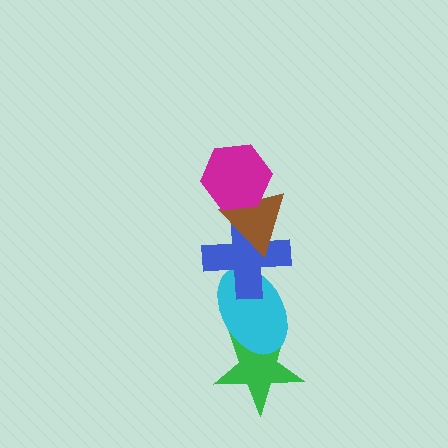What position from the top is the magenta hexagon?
The magenta hexagon is 1st from the top.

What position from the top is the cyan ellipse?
The cyan ellipse is 4th from the top.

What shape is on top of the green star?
The cyan ellipse is on top of the green star.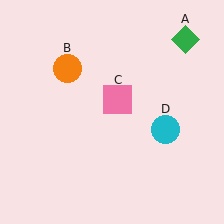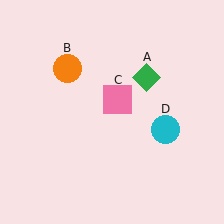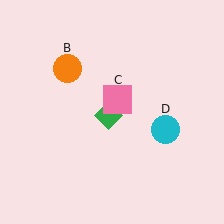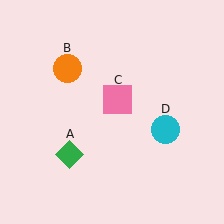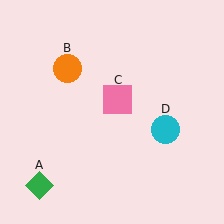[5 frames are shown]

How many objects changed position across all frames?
1 object changed position: green diamond (object A).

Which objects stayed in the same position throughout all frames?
Orange circle (object B) and pink square (object C) and cyan circle (object D) remained stationary.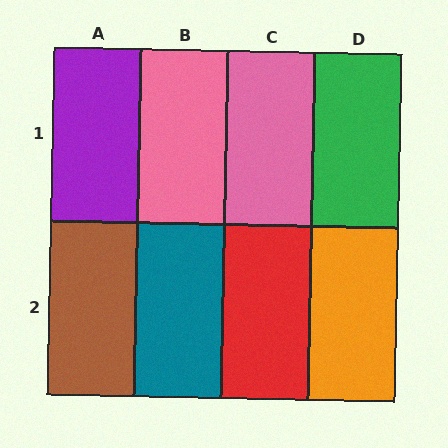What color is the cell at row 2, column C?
Red.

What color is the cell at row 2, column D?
Orange.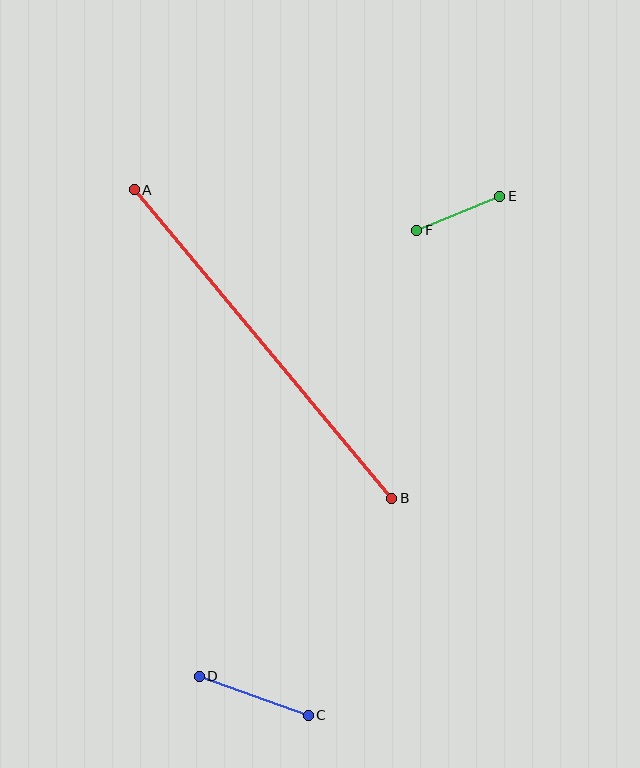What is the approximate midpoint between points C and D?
The midpoint is at approximately (254, 696) pixels.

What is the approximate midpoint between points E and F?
The midpoint is at approximately (458, 213) pixels.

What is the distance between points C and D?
The distance is approximately 116 pixels.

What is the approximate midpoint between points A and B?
The midpoint is at approximately (263, 344) pixels.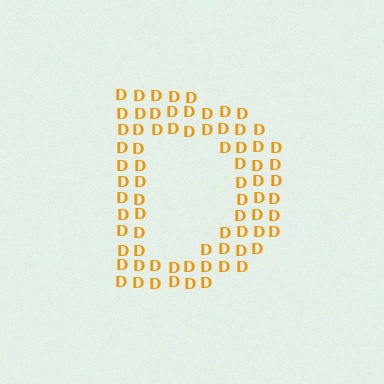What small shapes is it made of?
It is made of small letter D's.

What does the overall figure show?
The overall figure shows the letter D.